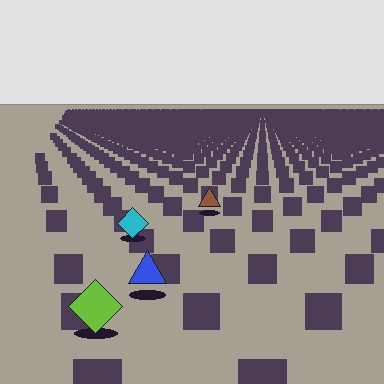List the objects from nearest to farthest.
From nearest to farthest: the lime diamond, the blue triangle, the cyan diamond, the brown triangle.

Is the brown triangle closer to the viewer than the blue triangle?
No. The blue triangle is closer — you can tell from the texture gradient: the ground texture is coarser near it.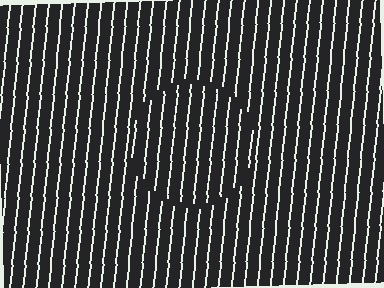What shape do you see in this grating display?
An illusory circle. The interior of the shape contains the same grating, shifted by half a period — the contour is defined by the phase discontinuity where line-ends from the inner and outer gratings abut.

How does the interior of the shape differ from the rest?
The interior of the shape contains the same grating, shifted by half a period — the contour is defined by the phase discontinuity where line-ends from the inner and outer gratings abut.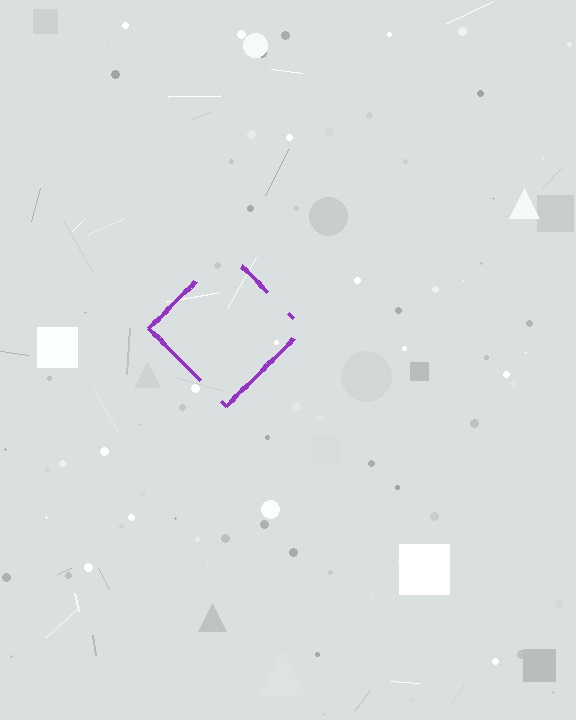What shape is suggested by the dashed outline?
The dashed outline suggests a diamond.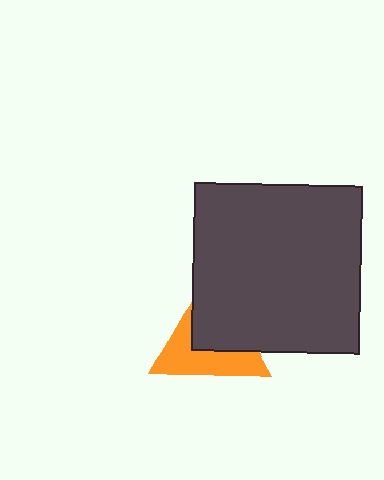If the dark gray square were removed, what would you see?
You would see the complete orange triangle.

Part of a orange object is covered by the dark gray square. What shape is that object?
It is a triangle.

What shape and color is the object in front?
The object in front is a dark gray square.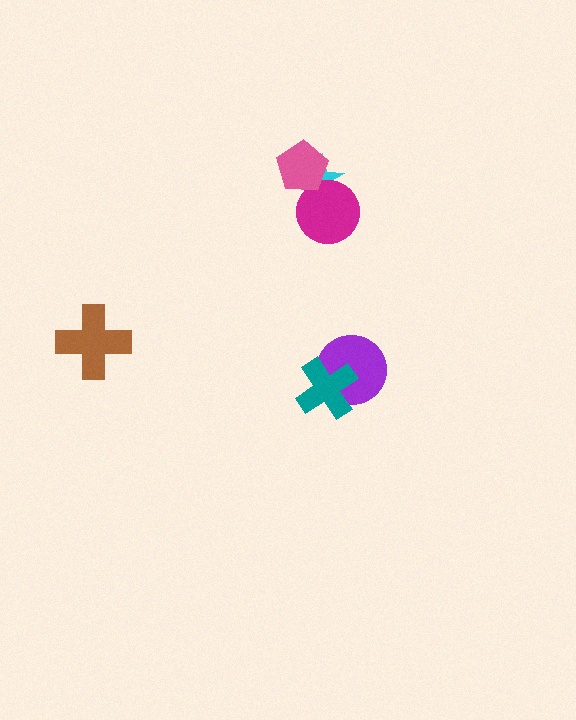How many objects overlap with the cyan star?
2 objects overlap with the cyan star.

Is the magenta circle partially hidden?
Yes, it is partially covered by another shape.